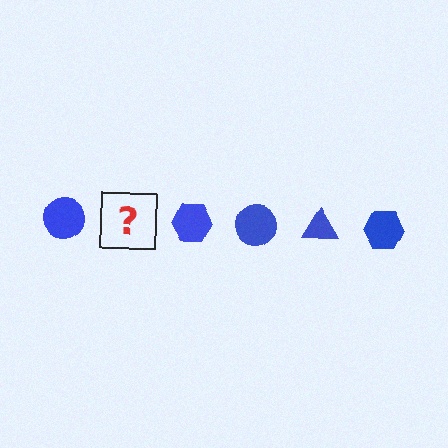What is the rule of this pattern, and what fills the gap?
The rule is that the pattern cycles through circle, triangle, hexagon shapes in blue. The gap should be filled with a blue triangle.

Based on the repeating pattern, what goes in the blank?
The blank should be a blue triangle.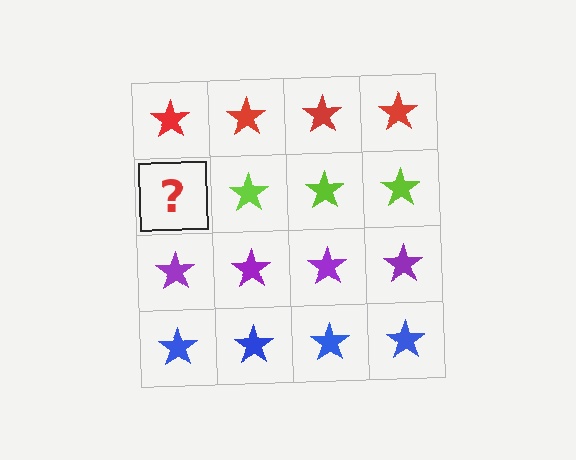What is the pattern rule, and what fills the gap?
The rule is that each row has a consistent color. The gap should be filled with a lime star.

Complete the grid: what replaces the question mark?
The question mark should be replaced with a lime star.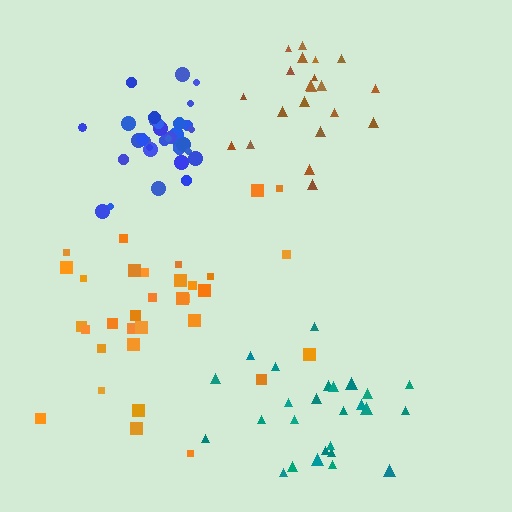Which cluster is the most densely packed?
Blue.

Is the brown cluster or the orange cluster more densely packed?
Brown.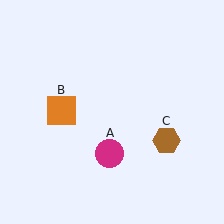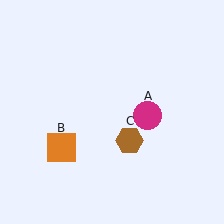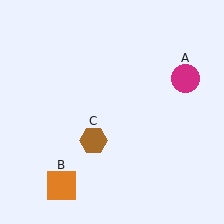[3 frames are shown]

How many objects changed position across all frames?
3 objects changed position: magenta circle (object A), orange square (object B), brown hexagon (object C).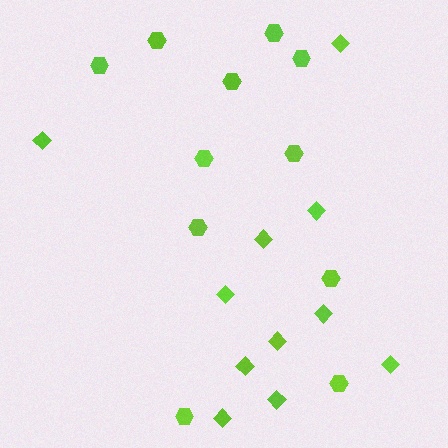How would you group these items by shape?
There are 2 groups: one group of hexagons (11) and one group of diamonds (11).